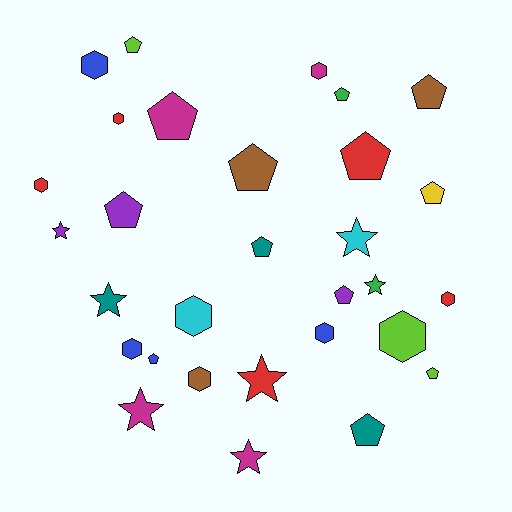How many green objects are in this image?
There are 2 green objects.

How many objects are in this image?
There are 30 objects.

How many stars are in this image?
There are 7 stars.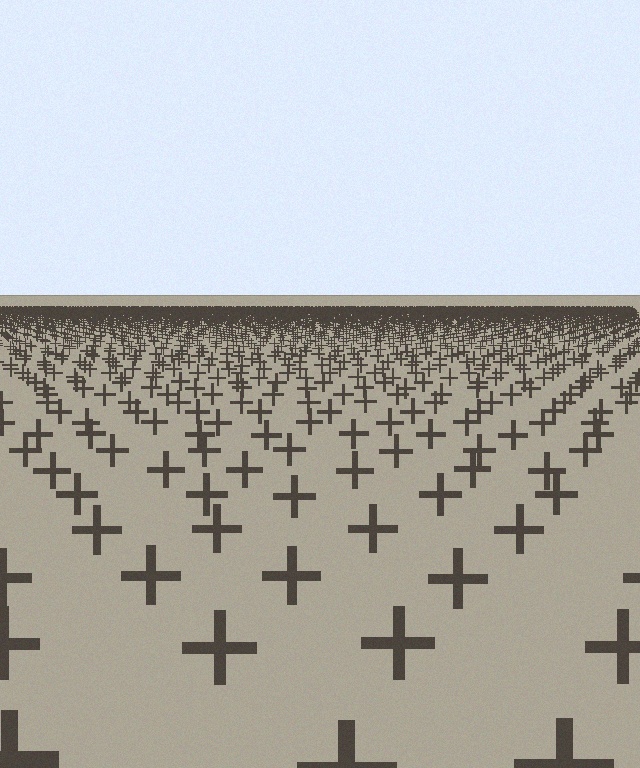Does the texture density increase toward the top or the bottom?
Density increases toward the top.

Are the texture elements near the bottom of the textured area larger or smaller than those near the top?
Larger. Near the bottom, elements are closer to the viewer and appear at a bigger on-screen size.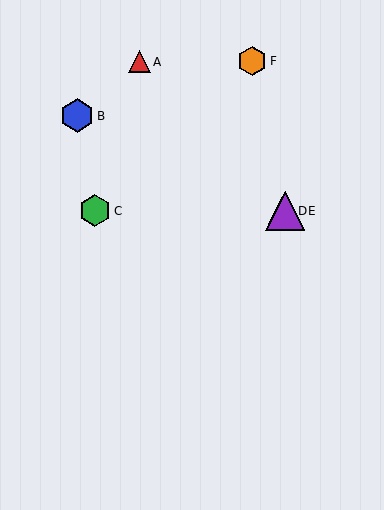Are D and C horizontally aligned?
Yes, both are at y≈211.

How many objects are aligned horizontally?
3 objects (C, D, E) are aligned horizontally.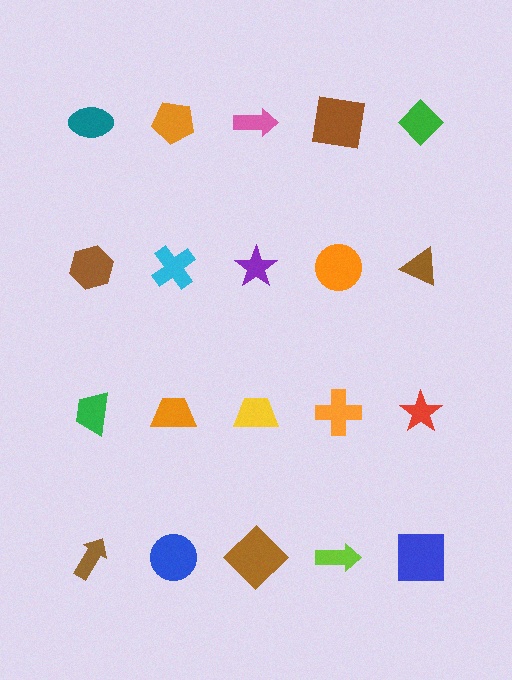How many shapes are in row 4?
5 shapes.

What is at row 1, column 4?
A brown square.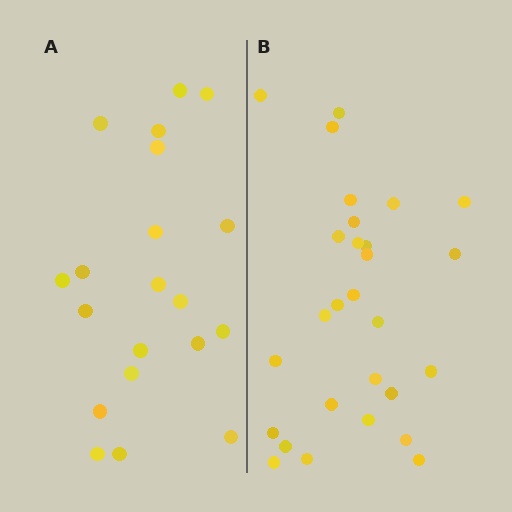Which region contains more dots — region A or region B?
Region B (the right region) has more dots.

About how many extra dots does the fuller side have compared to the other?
Region B has roughly 8 or so more dots than region A.